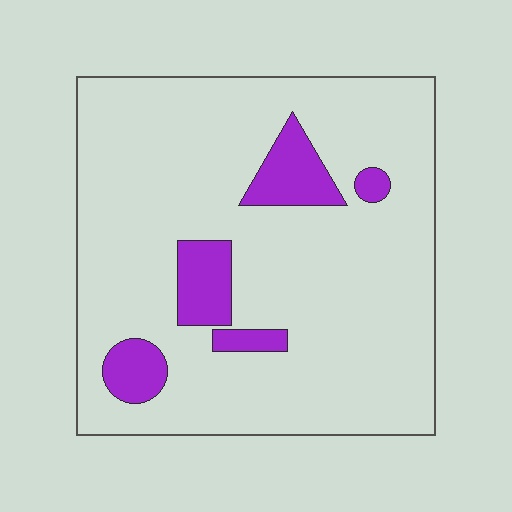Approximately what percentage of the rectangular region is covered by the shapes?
Approximately 15%.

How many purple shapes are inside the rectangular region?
5.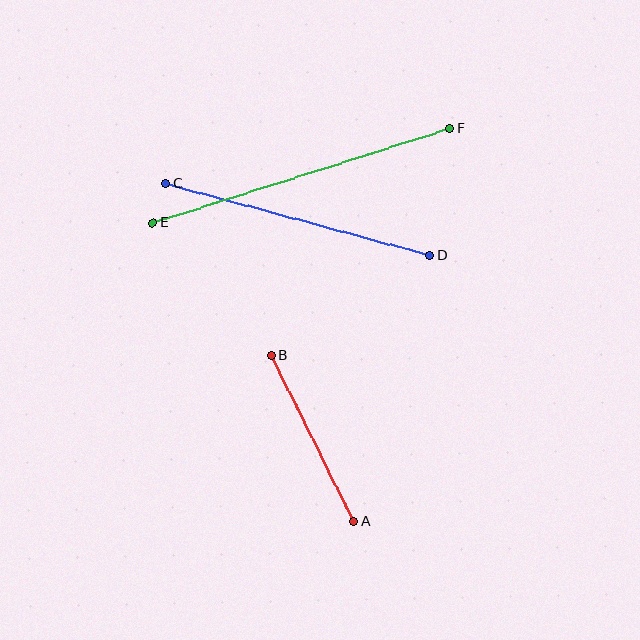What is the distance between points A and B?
The distance is approximately 186 pixels.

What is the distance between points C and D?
The distance is approximately 273 pixels.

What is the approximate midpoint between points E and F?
The midpoint is at approximately (301, 176) pixels.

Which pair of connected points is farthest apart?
Points E and F are farthest apart.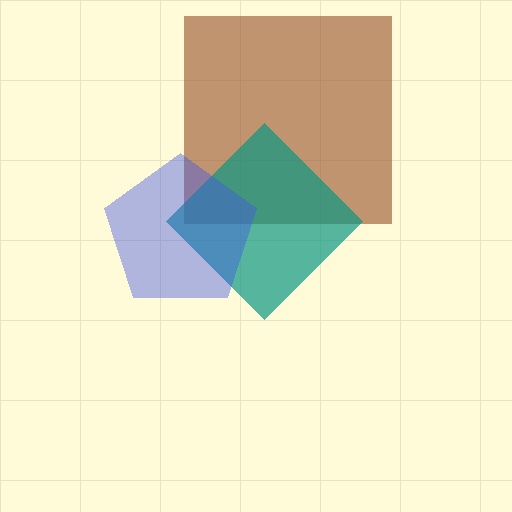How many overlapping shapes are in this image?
There are 3 overlapping shapes in the image.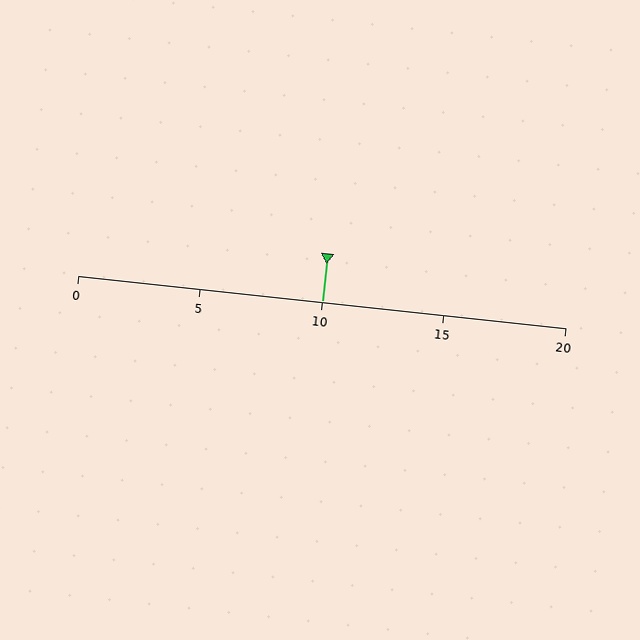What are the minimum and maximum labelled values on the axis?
The axis runs from 0 to 20.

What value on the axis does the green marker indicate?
The marker indicates approximately 10.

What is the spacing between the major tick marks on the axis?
The major ticks are spaced 5 apart.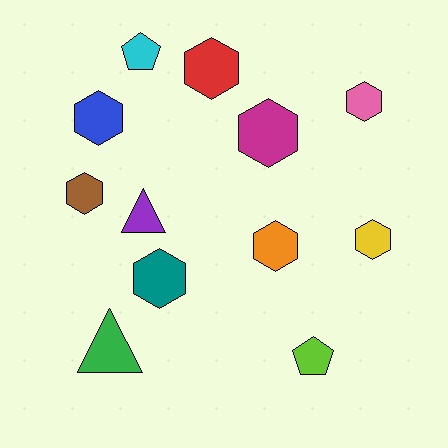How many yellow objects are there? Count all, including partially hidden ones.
There is 1 yellow object.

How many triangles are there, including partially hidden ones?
There are 2 triangles.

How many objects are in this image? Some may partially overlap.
There are 12 objects.